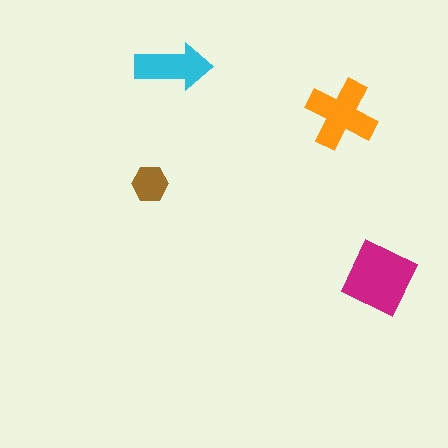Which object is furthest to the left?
The brown hexagon is leftmost.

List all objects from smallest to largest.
The brown hexagon, the cyan arrow, the orange cross, the magenta square.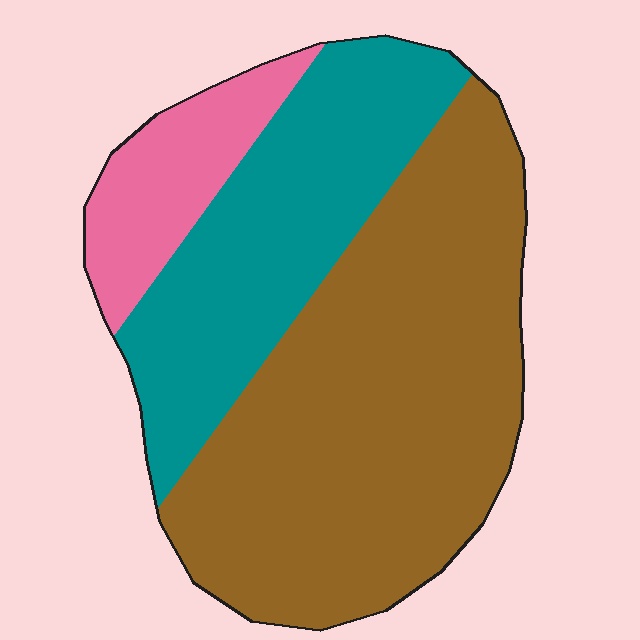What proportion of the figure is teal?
Teal takes up about one third (1/3) of the figure.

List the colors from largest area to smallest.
From largest to smallest: brown, teal, pink.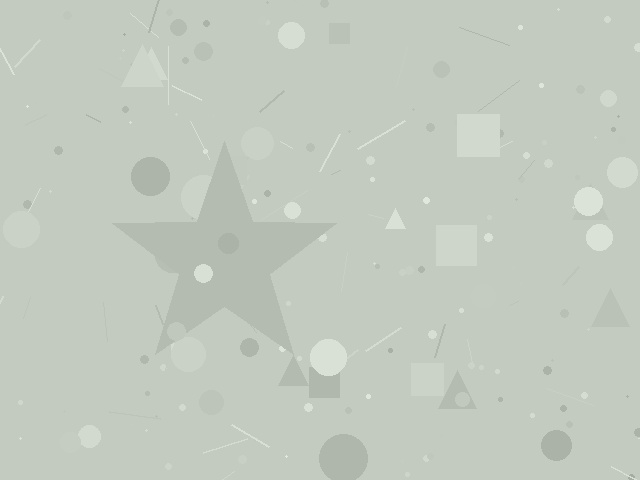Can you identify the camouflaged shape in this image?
The camouflaged shape is a star.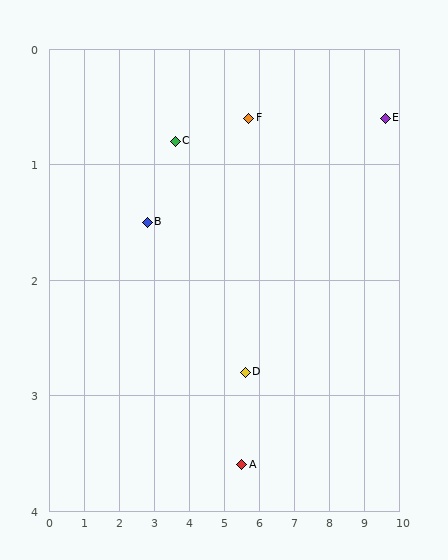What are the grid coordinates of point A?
Point A is at approximately (5.5, 3.6).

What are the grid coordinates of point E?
Point E is at approximately (9.6, 0.6).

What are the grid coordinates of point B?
Point B is at approximately (2.8, 1.5).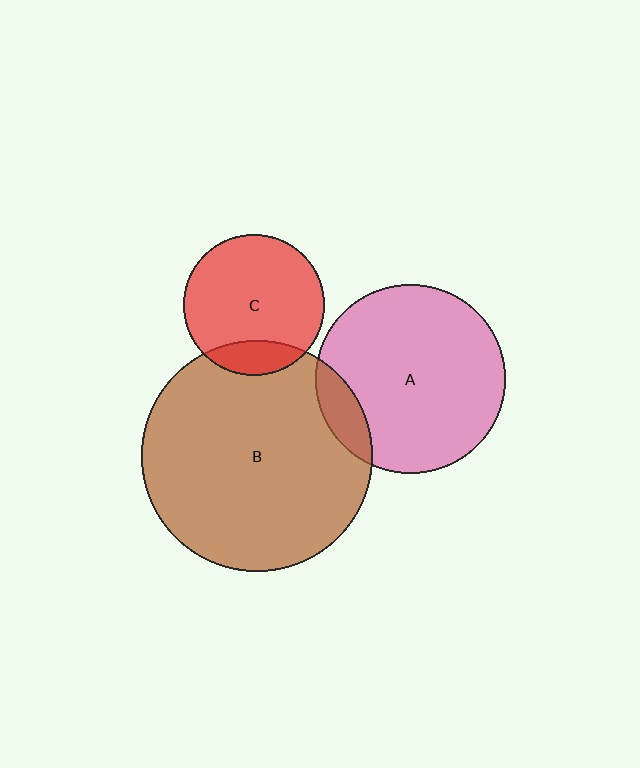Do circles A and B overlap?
Yes.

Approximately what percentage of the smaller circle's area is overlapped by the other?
Approximately 10%.